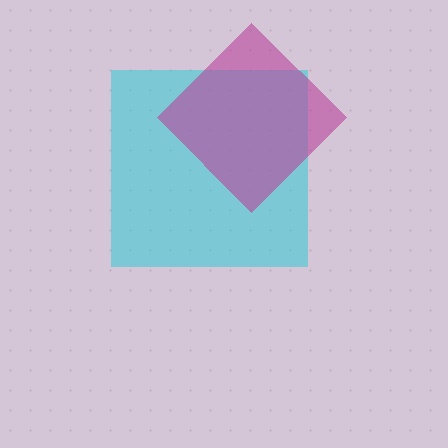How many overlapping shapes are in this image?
There are 2 overlapping shapes in the image.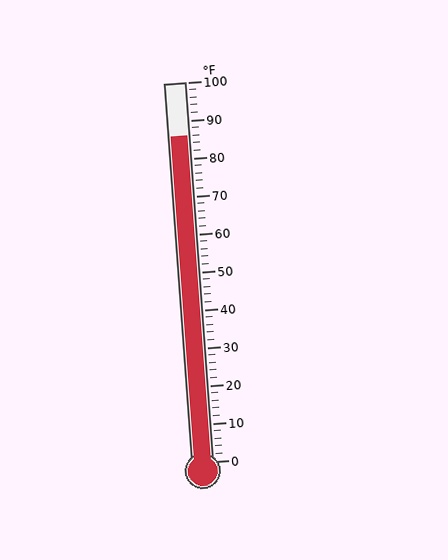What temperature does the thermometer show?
The thermometer shows approximately 86°F.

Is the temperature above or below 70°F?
The temperature is above 70°F.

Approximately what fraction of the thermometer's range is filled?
The thermometer is filled to approximately 85% of its range.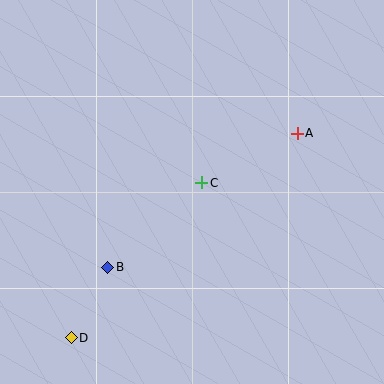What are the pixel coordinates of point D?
Point D is at (71, 338).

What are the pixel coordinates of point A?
Point A is at (297, 133).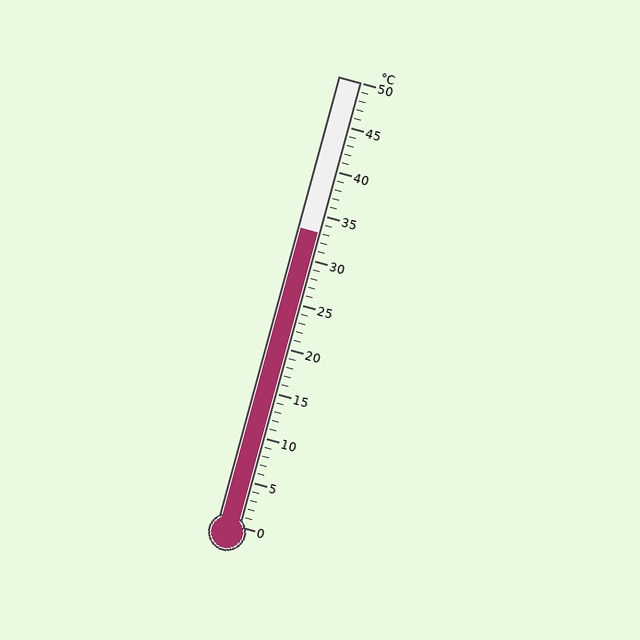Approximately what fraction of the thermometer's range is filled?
The thermometer is filled to approximately 65% of its range.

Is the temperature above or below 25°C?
The temperature is above 25°C.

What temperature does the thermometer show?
The thermometer shows approximately 33°C.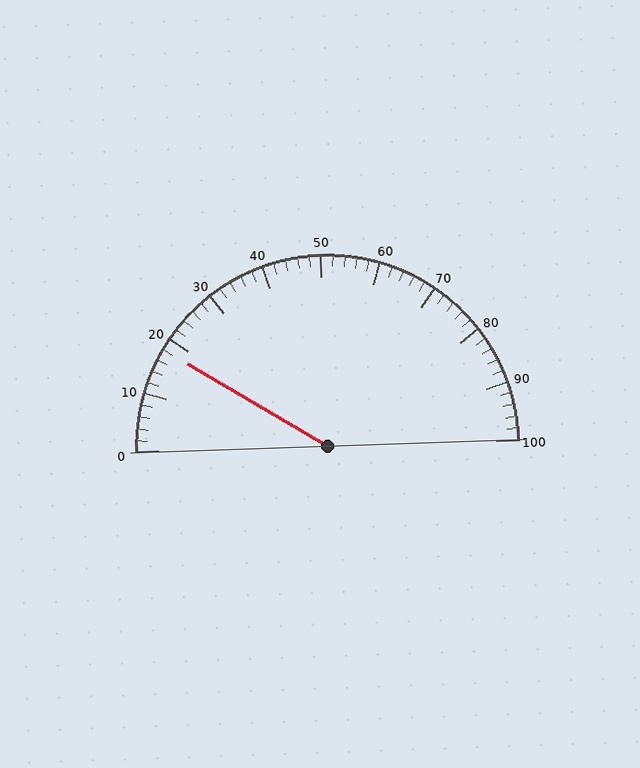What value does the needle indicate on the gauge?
The needle indicates approximately 18.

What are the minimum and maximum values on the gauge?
The gauge ranges from 0 to 100.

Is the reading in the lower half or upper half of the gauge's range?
The reading is in the lower half of the range (0 to 100).